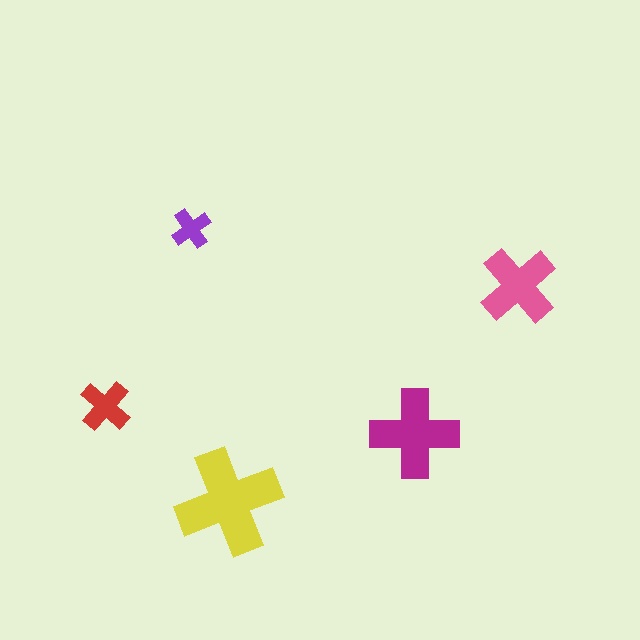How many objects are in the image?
There are 5 objects in the image.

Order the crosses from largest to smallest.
the yellow one, the magenta one, the pink one, the red one, the purple one.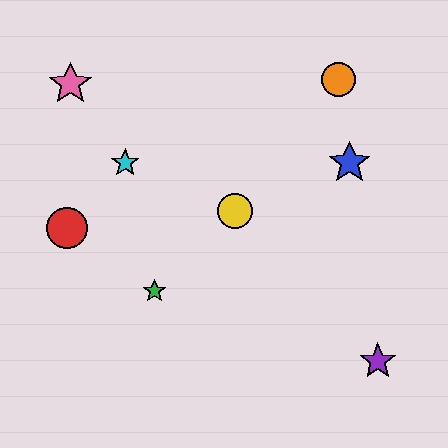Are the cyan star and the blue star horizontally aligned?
Yes, both are at y≈163.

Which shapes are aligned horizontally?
The blue star, the cyan star are aligned horizontally.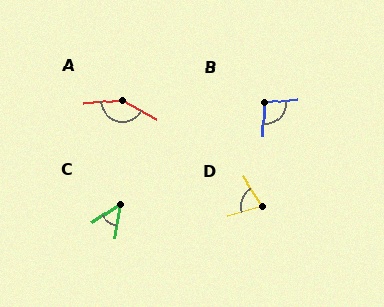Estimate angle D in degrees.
Approximately 73 degrees.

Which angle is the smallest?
C, at approximately 46 degrees.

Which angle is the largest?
A, at approximately 145 degrees.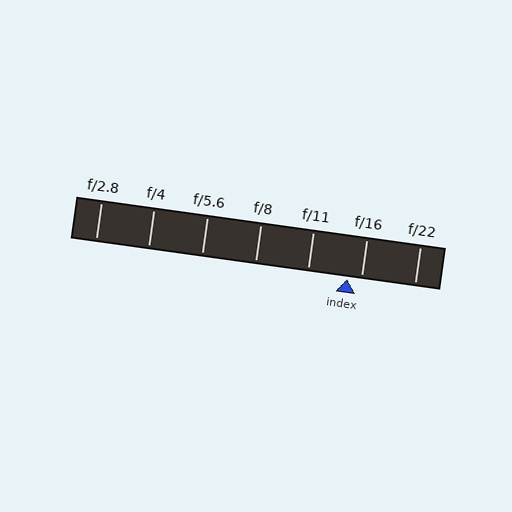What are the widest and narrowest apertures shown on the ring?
The widest aperture shown is f/2.8 and the narrowest is f/22.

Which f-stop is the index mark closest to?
The index mark is closest to f/16.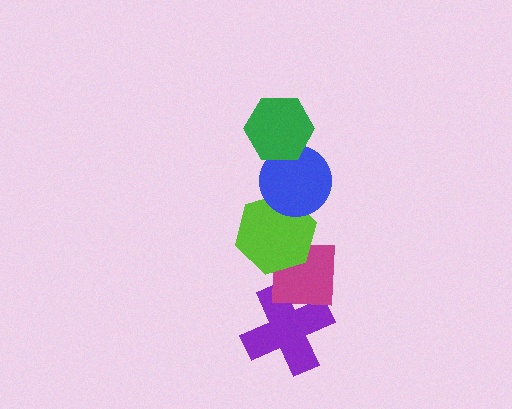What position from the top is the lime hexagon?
The lime hexagon is 3rd from the top.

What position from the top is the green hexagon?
The green hexagon is 1st from the top.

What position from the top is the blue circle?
The blue circle is 2nd from the top.